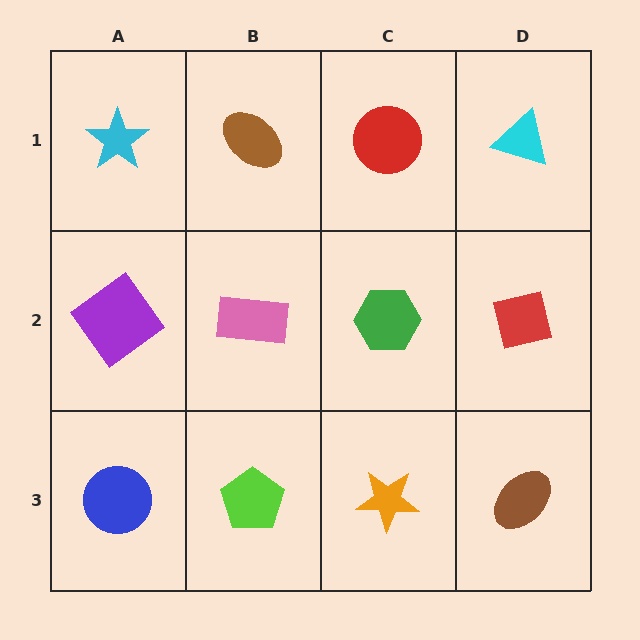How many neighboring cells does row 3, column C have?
3.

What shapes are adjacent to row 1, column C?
A green hexagon (row 2, column C), a brown ellipse (row 1, column B), a cyan triangle (row 1, column D).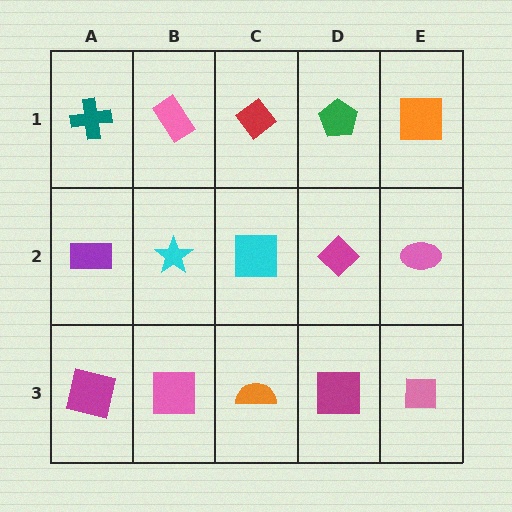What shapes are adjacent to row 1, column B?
A cyan star (row 2, column B), a teal cross (row 1, column A), a red diamond (row 1, column C).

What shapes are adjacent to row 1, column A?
A purple rectangle (row 2, column A), a pink rectangle (row 1, column B).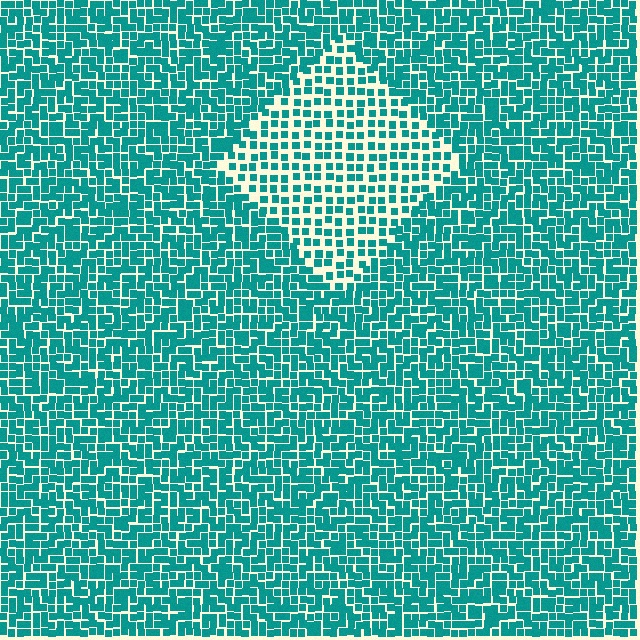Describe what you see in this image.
The image contains small teal elements arranged at two different densities. A diamond-shaped region is visible where the elements are less densely packed than the surrounding area.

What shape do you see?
I see a diamond.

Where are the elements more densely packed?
The elements are more densely packed outside the diamond boundary.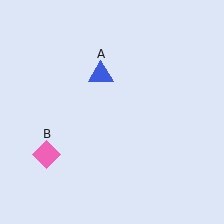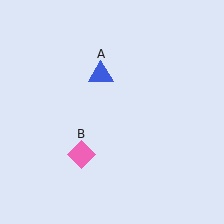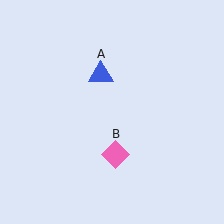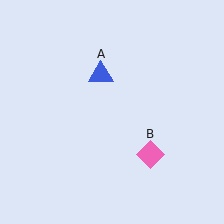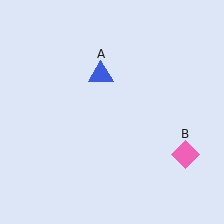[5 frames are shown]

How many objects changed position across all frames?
1 object changed position: pink diamond (object B).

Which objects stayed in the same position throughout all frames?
Blue triangle (object A) remained stationary.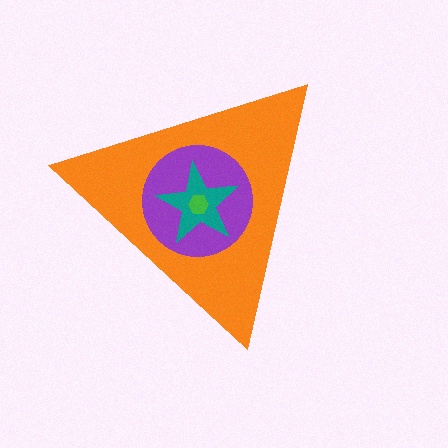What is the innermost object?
The green hexagon.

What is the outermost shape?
The orange triangle.